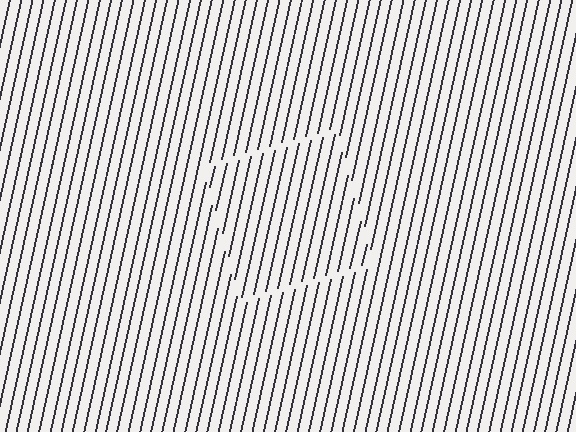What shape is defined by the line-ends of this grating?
An illusory square. The interior of the shape contains the same grating, shifted by half a period — the contour is defined by the phase discontinuity where line-ends from the inner and outer gratings abut.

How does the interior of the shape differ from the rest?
The interior of the shape contains the same grating, shifted by half a period — the contour is defined by the phase discontinuity where line-ends from the inner and outer gratings abut.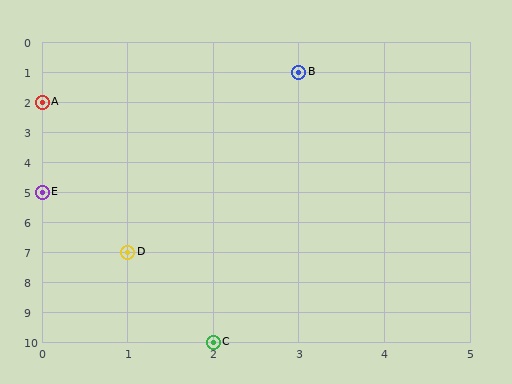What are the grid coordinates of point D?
Point D is at grid coordinates (1, 7).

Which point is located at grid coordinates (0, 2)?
Point A is at (0, 2).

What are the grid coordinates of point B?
Point B is at grid coordinates (3, 1).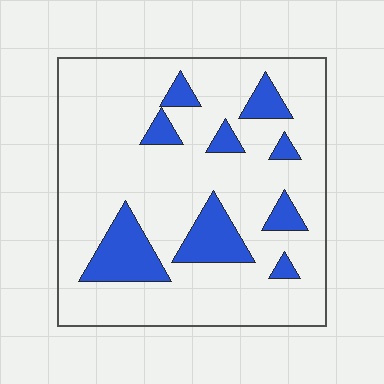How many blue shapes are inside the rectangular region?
9.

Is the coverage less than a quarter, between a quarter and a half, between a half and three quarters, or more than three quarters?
Less than a quarter.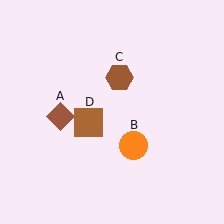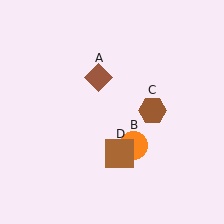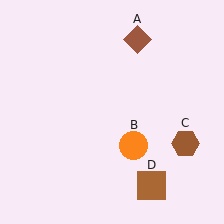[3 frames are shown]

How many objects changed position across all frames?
3 objects changed position: brown diamond (object A), brown hexagon (object C), brown square (object D).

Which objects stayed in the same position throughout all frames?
Orange circle (object B) remained stationary.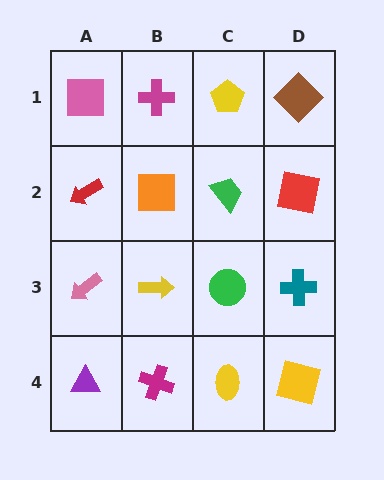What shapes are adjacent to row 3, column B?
An orange square (row 2, column B), a magenta cross (row 4, column B), a pink arrow (row 3, column A), a green circle (row 3, column C).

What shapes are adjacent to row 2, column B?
A magenta cross (row 1, column B), a yellow arrow (row 3, column B), a red arrow (row 2, column A), a green trapezoid (row 2, column C).